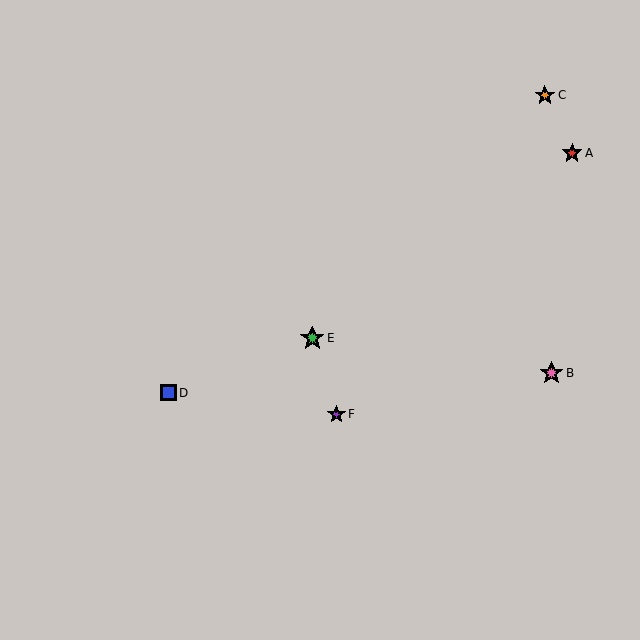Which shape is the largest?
The green star (labeled E) is the largest.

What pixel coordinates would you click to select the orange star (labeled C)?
Click at (545, 95) to select the orange star C.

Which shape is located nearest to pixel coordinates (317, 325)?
The green star (labeled E) at (312, 338) is nearest to that location.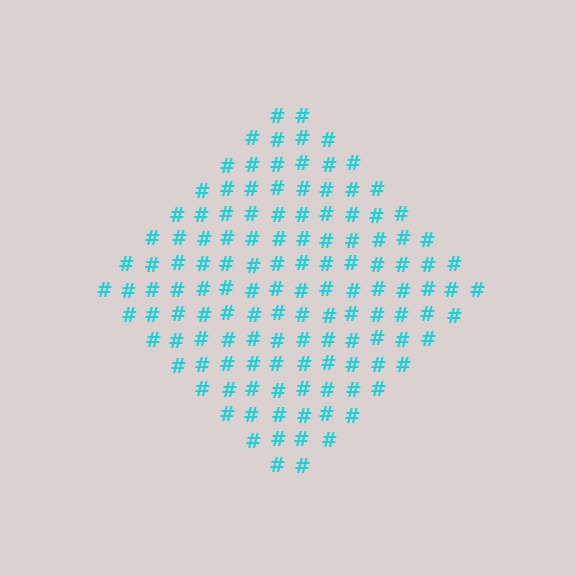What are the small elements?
The small elements are hash symbols.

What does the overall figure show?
The overall figure shows a diamond.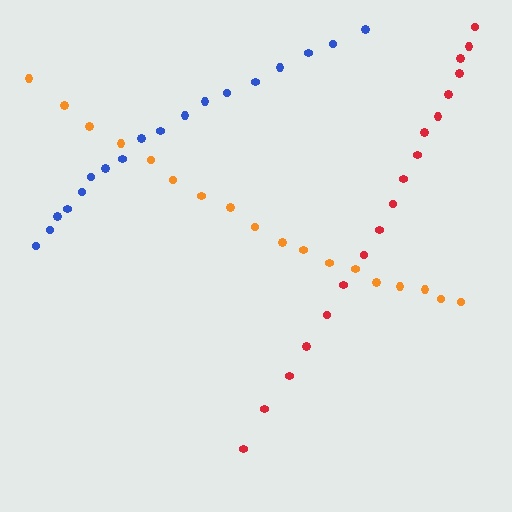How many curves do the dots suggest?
There are 3 distinct paths.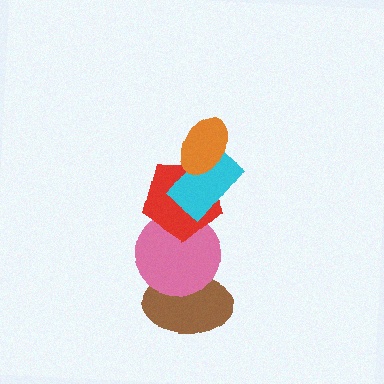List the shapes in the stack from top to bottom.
From top to bottom: the orange ellipse, the cyan rectangle, the red pentagon, the pink circle, the brown ellipse.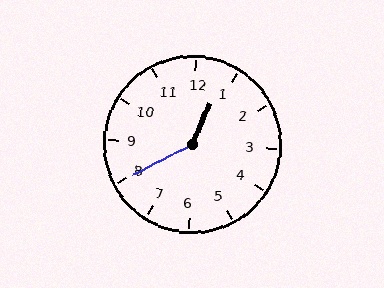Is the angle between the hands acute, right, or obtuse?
It is obtuse.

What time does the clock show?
12:40.